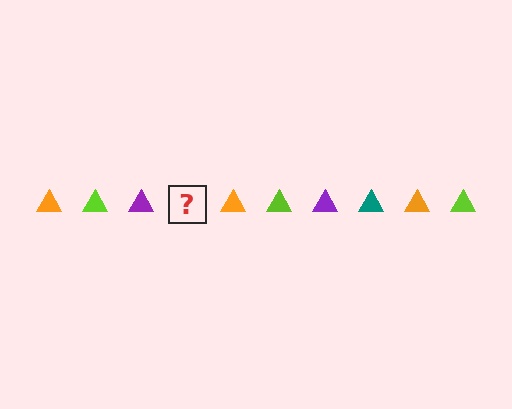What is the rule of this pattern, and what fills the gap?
The rule is that the pattern cycles through orange, lime, purple, teal triangles. The gap should be filled with a teal triangle.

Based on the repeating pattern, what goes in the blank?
The blank should be a teal triangle.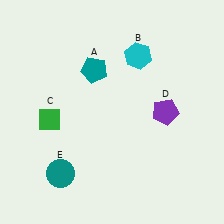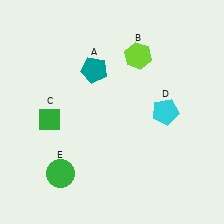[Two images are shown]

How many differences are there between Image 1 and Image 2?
There are 3 differences between the two images.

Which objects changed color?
B changed from cyan to lime. D changed from purple to cyan. E changed from teal to green.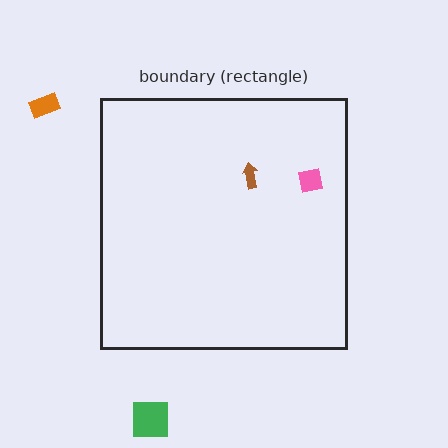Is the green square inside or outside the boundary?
Outside.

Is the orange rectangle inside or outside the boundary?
Outside.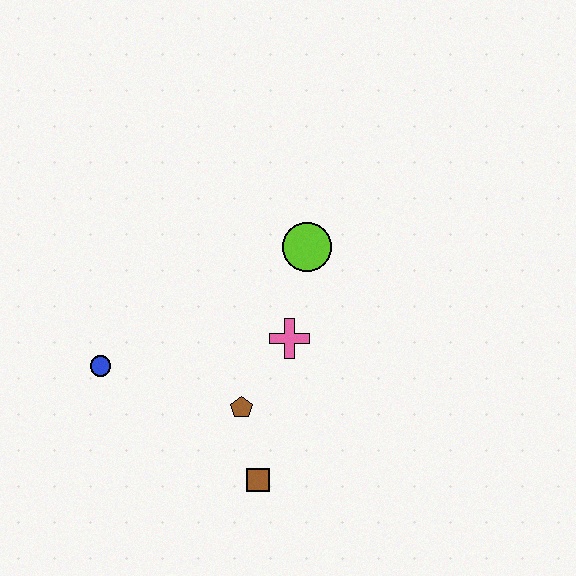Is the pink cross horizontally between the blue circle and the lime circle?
Yes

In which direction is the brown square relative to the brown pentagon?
The brown square is below the brown pentagon.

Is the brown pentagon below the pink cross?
Yes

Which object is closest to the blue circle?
The brown pentagon is closest to the blue circle.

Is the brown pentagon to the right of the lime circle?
No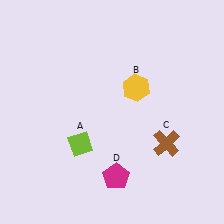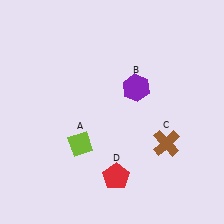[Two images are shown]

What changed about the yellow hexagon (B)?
In Image 1, B is yellow. In Image 2, it changed to purple.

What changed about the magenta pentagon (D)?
In Image 1, D is magenta. In Image 2, it changed to red.